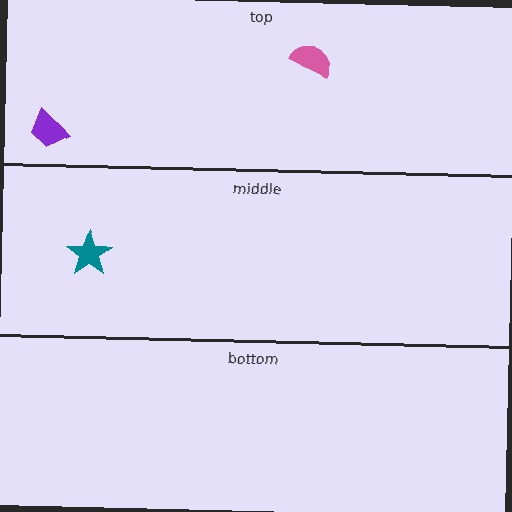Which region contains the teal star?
The middle region.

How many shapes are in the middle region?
1.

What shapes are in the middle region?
The teal star.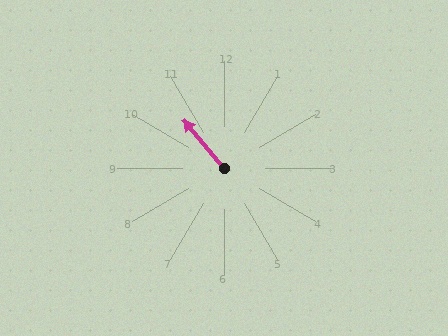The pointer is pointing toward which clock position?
Roughly 11 o'clock.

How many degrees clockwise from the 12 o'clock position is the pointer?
Approximately 320 degrees.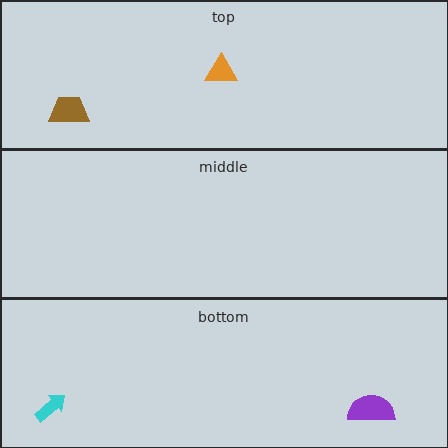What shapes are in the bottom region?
The cyan arrow, the purple semicircle.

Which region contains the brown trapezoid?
The top region.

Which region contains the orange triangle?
The top region.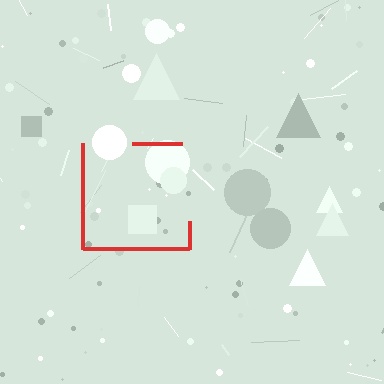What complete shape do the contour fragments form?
The contour fragments form a square.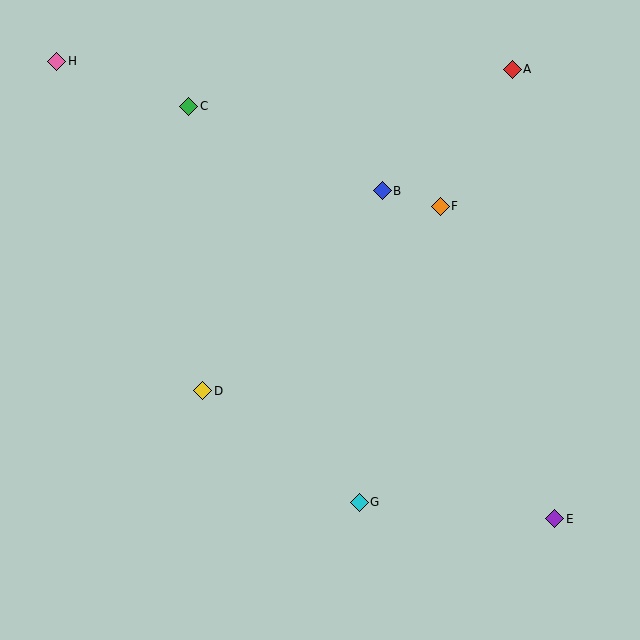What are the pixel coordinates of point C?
Point C is at (189, 107).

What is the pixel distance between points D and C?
The distance between D and C is 285 pixels.